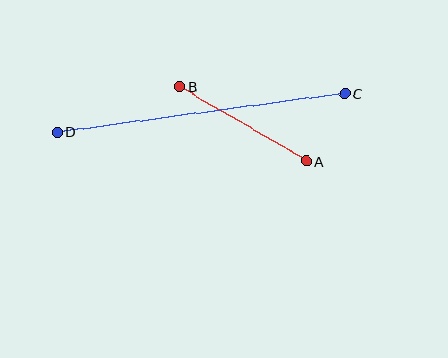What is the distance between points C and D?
The distance is approximately 291 pixels.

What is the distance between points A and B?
The distance is approximately 147 pixels.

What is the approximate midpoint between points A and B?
The midpoint is at approximately (243, 124) pixels.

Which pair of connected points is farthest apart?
Points C and D are farthest apart.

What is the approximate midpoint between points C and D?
The midpoint is at approximately (201, 113) pixels.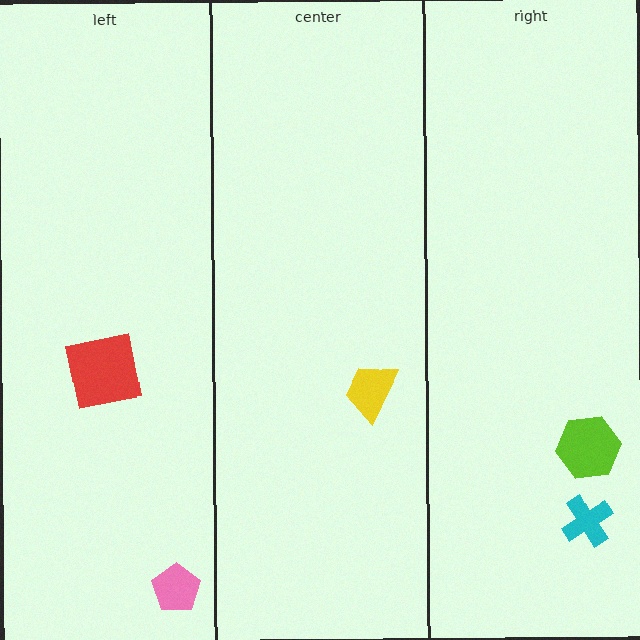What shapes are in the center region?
The yellow trapezoid.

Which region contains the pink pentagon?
The left region.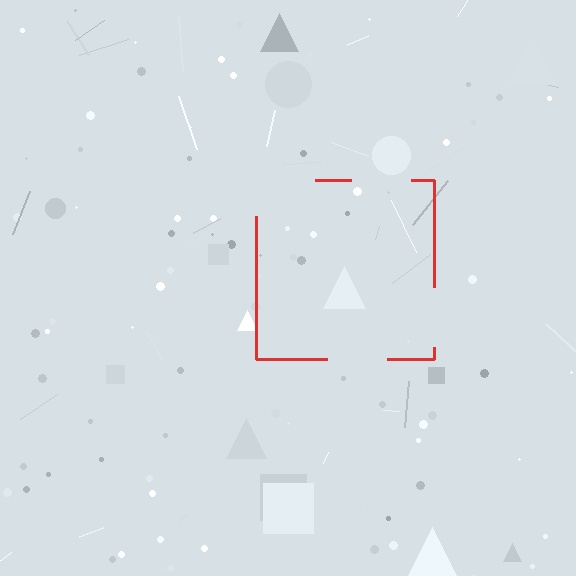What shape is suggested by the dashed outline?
The dashed outline suggests a square.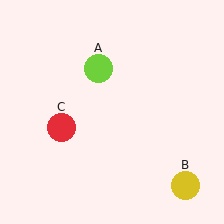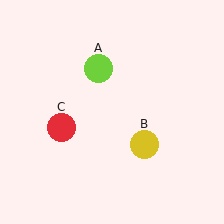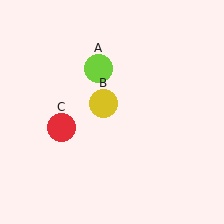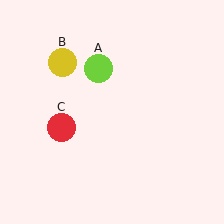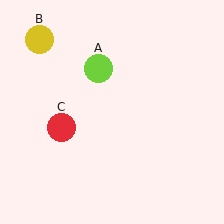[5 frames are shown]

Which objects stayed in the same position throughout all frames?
Lime circle (object A) and red circle (object C) remained stationary.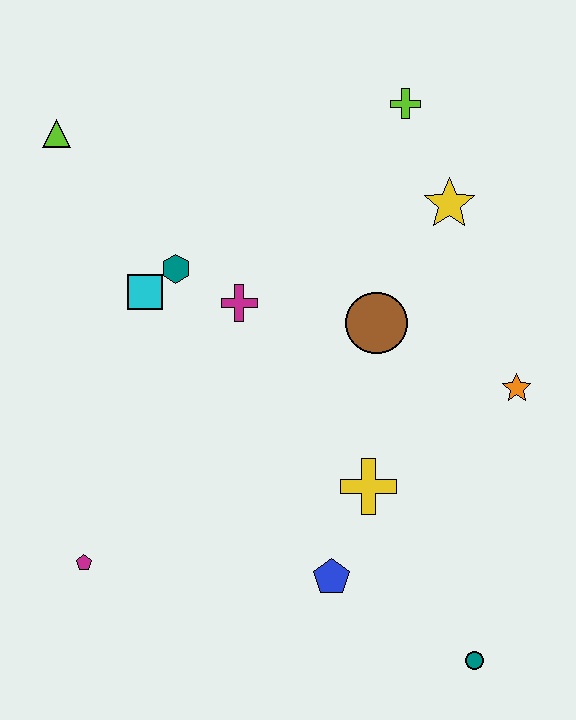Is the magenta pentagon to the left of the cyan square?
Yes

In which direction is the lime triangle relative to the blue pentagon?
The lime triangle is above the blue pentagon.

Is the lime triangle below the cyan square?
No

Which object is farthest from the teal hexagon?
The teal circle is farthest from the teal hexagon.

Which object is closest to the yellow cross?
The blue pentagon is closest to the yellow cross.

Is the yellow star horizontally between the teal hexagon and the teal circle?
Yes